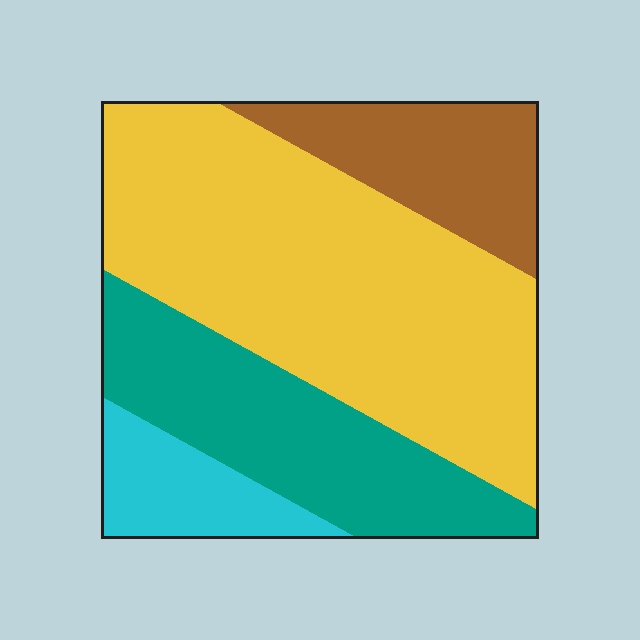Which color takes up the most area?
Yellow, at roughly 50%.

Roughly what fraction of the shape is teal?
Teal covers around 25% of the shape.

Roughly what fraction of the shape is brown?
Brown covers about 15% of the shape.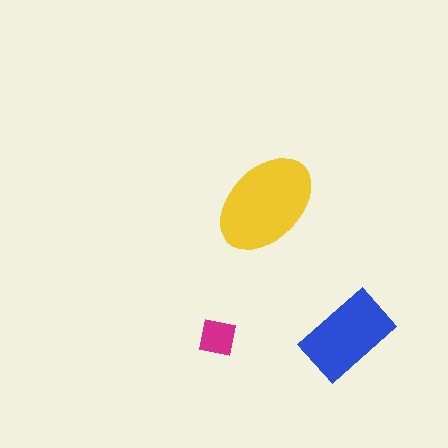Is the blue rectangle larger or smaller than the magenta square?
Larger.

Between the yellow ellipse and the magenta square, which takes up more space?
The yellow ellipse.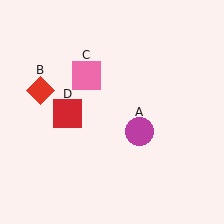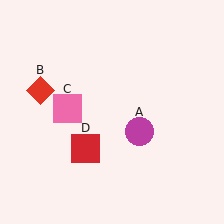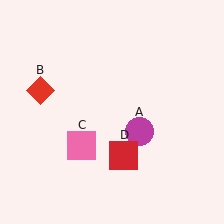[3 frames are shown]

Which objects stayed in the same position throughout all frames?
Magenta circle (object A) and red diamond (object B) remained stationary.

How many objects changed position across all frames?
2 objects changed position: pink square (object C), red square (object D).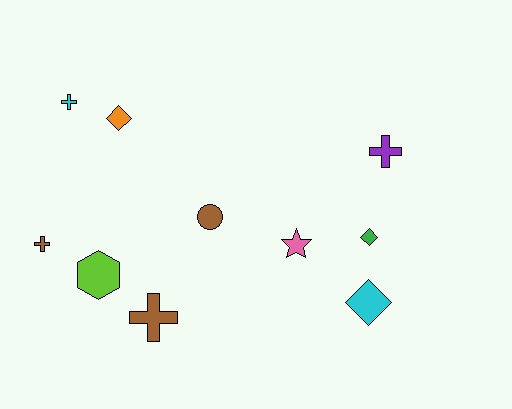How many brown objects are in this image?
There are 3 brown objects.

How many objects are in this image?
There are 10 objects.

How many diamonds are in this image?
There are 3 diamonds.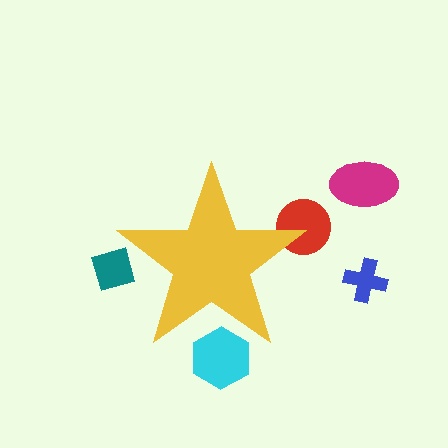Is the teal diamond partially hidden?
Yes, the teal diamond is partially hidden behind the yellow star.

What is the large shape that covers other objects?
A yellow star.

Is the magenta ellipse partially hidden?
No, the magenta ellipse is fully visible.